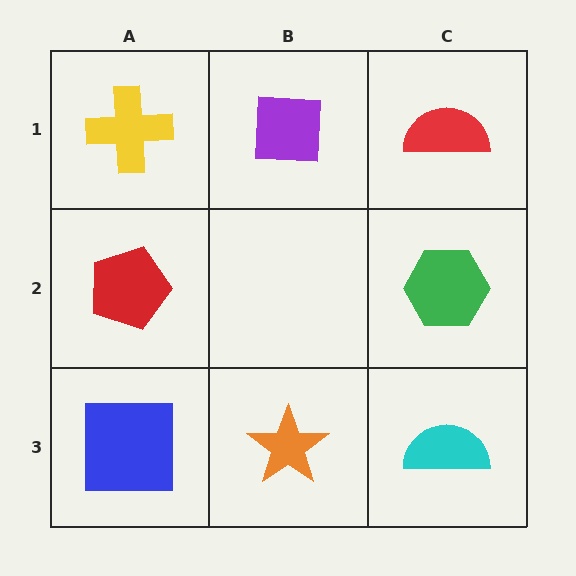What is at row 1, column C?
A red semicircle.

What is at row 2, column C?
A green hexagon.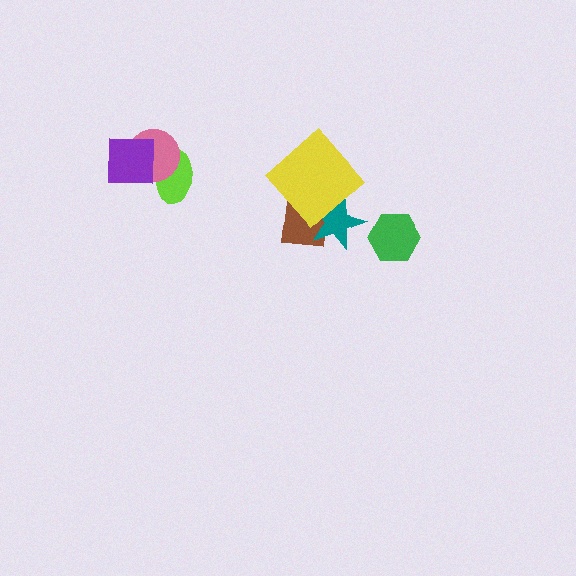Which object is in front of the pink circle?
The purple square is in front of the pink circle.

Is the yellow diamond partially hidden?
No, no other shape covers it.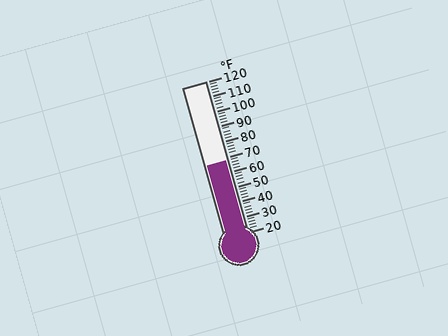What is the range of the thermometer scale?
The thermometer scale ranges from 20°F to 120°F.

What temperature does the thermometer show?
The thermometer shows approximately 68°F.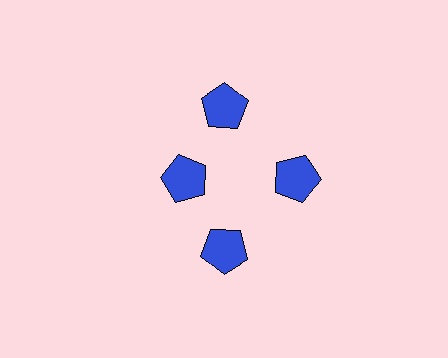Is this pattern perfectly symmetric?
No. The 4 blue pentagons are arranged in a ring, but one element near the 9 o'clock position is pulled inward toward the center, breaking the 4-fold rotational symmetry.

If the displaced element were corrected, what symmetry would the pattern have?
It would have 4-fold rotational symmetry — the pattern would map onto itself every 90 degrees.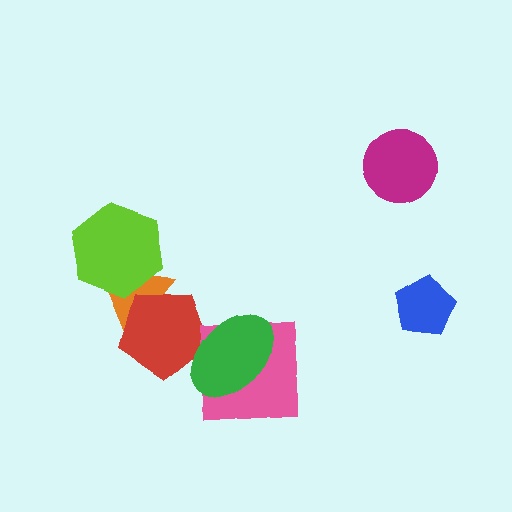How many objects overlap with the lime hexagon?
1 object overlaps with the lime hexagon.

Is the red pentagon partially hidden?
Yes, it is partially covered by another shape.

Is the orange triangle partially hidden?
Yes, it is partially covered by another shape.